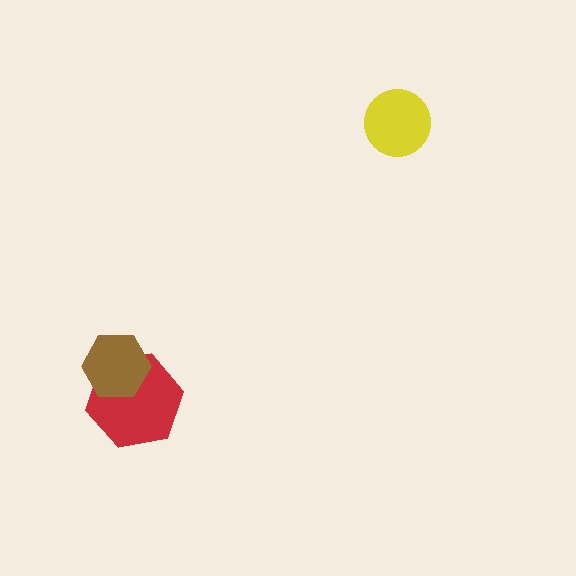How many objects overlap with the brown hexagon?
1 object overlaps with the brown hexagon.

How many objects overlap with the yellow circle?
0 objects overlap with the yellow circle.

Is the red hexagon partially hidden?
Yes, it is partially covered by another shape.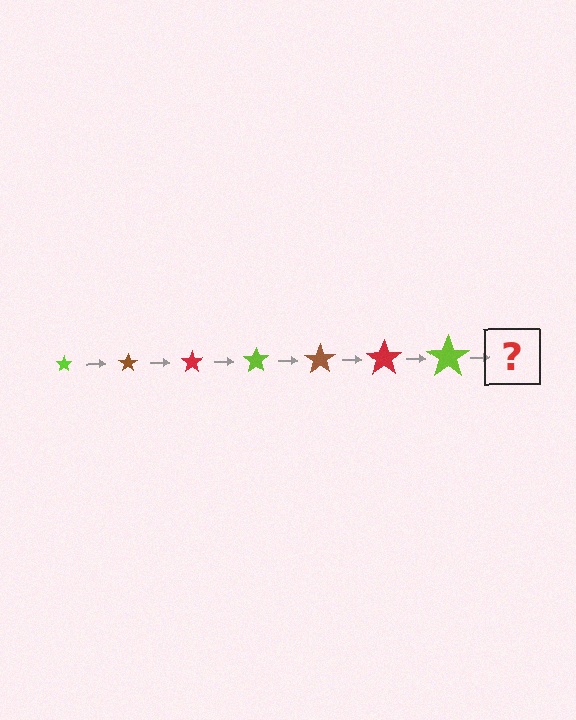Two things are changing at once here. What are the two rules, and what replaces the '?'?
The two rules are that the star grows larger each step and the color cycles through lime, brown, and red. The '?' should be a brown star, larger than the previous one.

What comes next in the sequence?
The next element should be a brown star, larger than the previous one.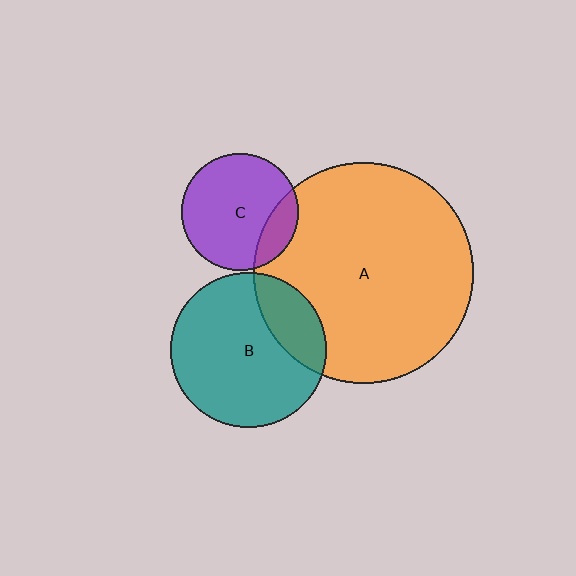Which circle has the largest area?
Circle A (orange).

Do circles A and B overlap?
Yes.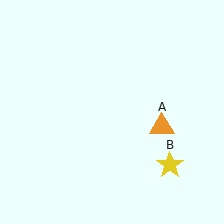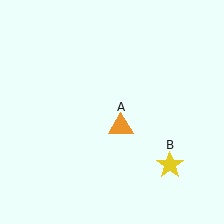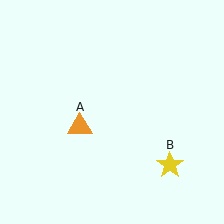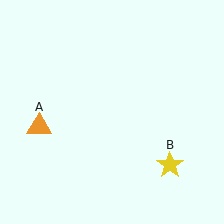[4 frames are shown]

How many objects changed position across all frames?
1 object changed position: orange triangle (object A).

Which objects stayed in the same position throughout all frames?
Yellow star (object B) remained stationary.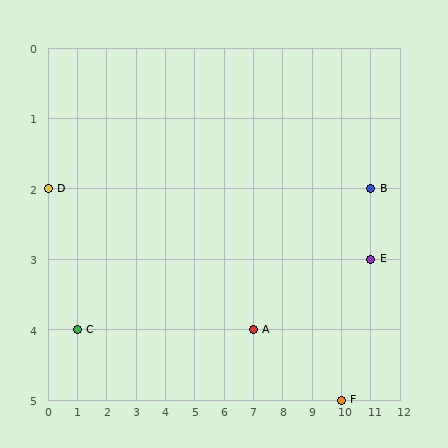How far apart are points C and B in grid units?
Points C and B are 10 columns and 2 rows apart (about 10.2 grid units diagonally).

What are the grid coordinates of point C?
Point C is at grid coordinates (1, 4).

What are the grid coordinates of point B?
Point B is at grid coordinates (11, 2).